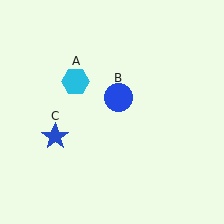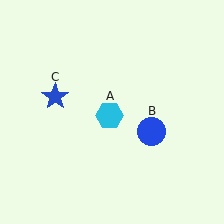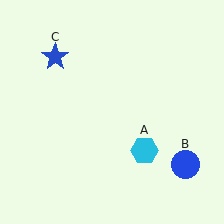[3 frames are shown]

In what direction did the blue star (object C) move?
The blue star (object C) moved up.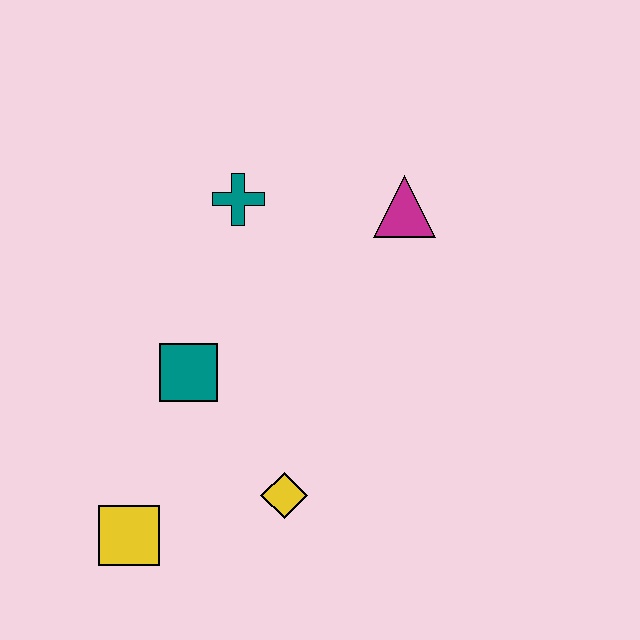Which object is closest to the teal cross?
The magenta triangle is closest to the teal cross.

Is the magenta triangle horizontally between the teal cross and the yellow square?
No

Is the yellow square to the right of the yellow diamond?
No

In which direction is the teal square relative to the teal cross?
The teal square is below the teal cross.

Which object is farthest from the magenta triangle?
The yellow square is farthest from the magenta triangle.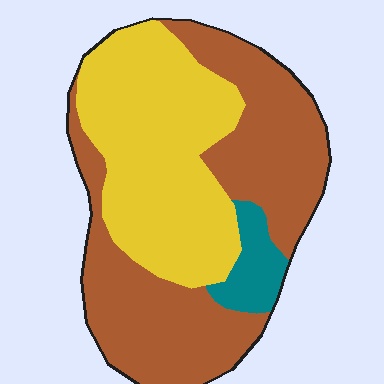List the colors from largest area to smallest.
From largest to smallest: brown, yellow, teal.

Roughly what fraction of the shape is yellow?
Yellow covers 43% of the shape.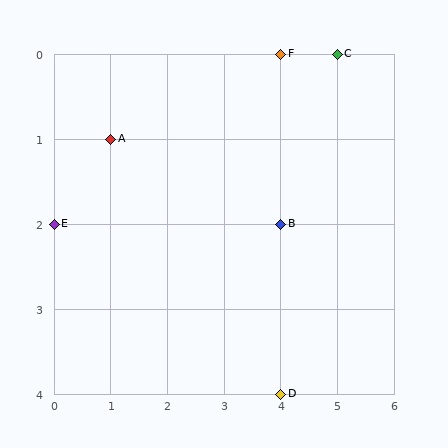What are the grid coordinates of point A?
Point A is at grid coordinates (1, 1).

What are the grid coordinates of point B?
Point B is at grid coordinates (4, 2).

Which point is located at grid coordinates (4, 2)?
Point B is at (4, 2).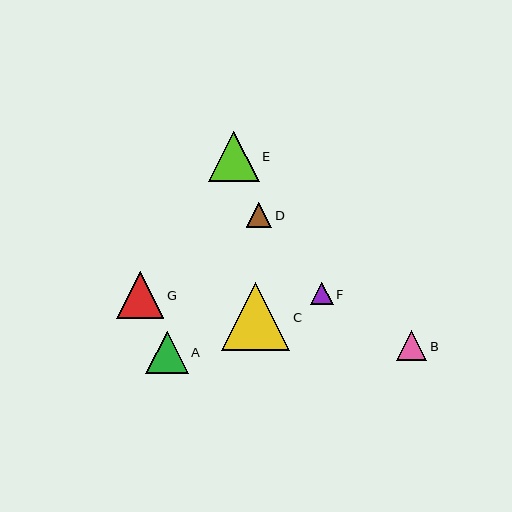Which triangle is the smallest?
Triangle F is the smallest with a size of approximately 23 pixels.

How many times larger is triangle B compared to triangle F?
Triangle B is approximately 1.3 times the size of triangle F.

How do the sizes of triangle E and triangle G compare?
Triangle E and triangle G are approximately the same size.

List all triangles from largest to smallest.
From largest to smallest: C, E, G, A, B, D, F.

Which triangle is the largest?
Triangle C is the largest with a size of approximately 68 pixels.